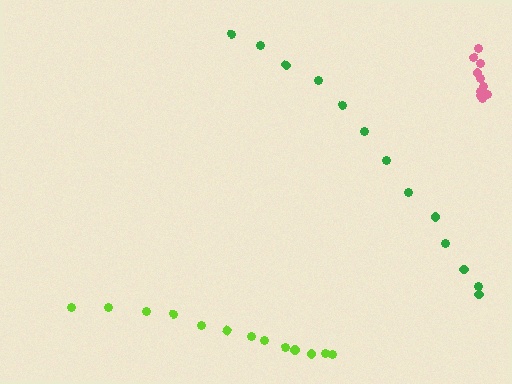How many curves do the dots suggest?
There are 3 distinct paths.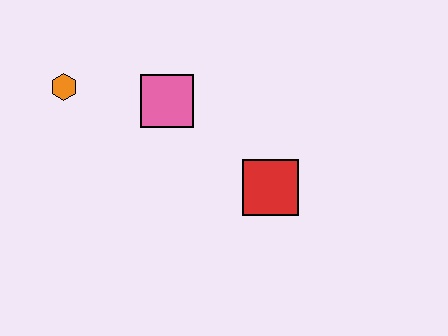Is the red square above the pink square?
No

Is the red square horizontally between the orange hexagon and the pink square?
No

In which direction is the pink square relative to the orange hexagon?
The pink square is to the right of the orange hexagon.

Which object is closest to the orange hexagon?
The pink square is closest to the orange hexagon.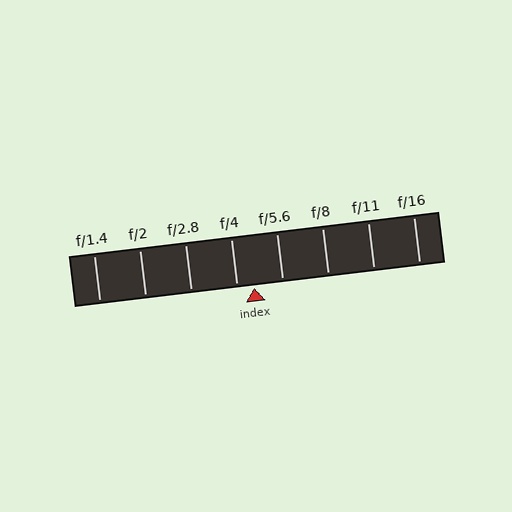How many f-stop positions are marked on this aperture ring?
There are 8 f-stop positions marked.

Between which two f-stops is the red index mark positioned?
The index mark is between f/4 and f/5.6.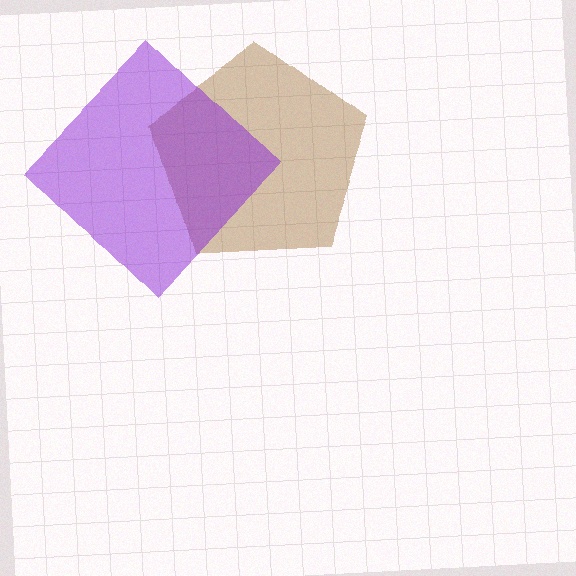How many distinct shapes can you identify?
There are 2 distinct shapes: a brown pentagon, a purple diamond.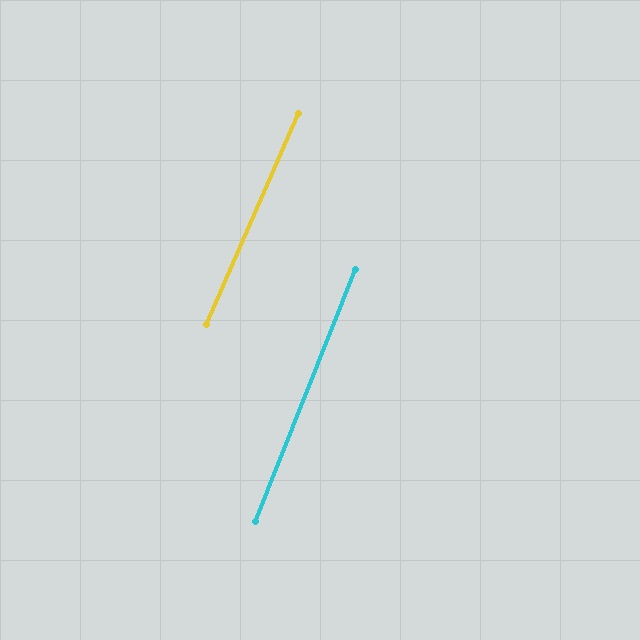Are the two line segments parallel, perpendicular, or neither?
Parallel — their directions differ by only 1.9°.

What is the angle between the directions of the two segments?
Approximately 2 degrees.